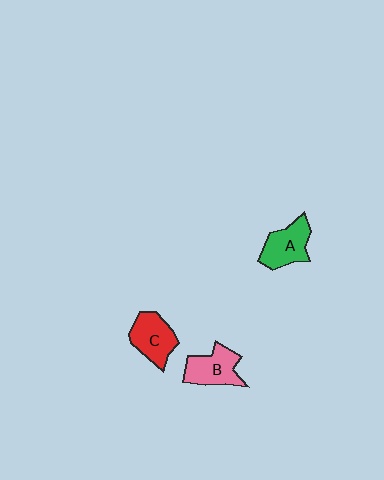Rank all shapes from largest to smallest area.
From largest to smallest: B (pink), C (red), A (green).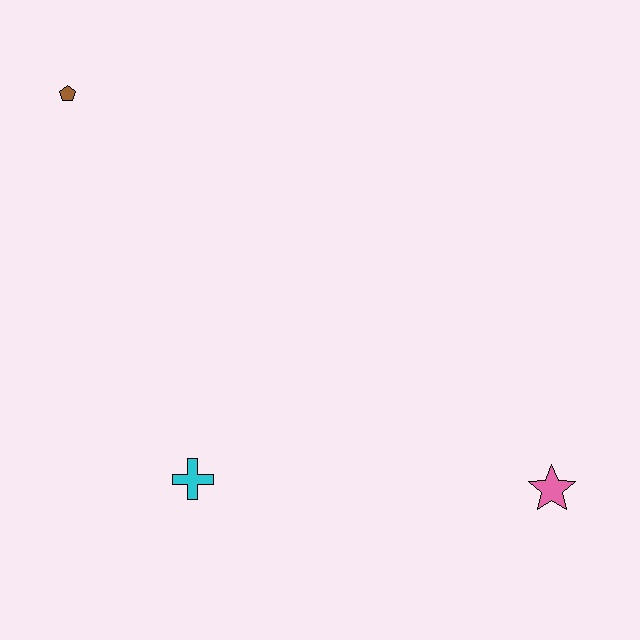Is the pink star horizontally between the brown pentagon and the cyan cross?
No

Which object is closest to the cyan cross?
The pink star is closest to the cyan cross.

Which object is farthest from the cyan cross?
The brown pentagon is farthest from the cyan cross.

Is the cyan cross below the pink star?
No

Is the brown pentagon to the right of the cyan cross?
No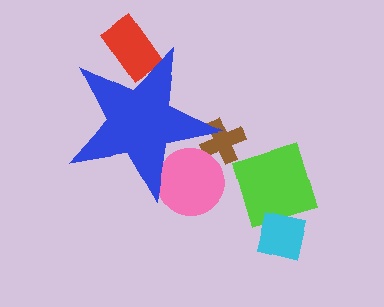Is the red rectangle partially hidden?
Yes, the red rectangle is partially hidden behind the blue star.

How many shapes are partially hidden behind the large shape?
3 shapes are partially hidden.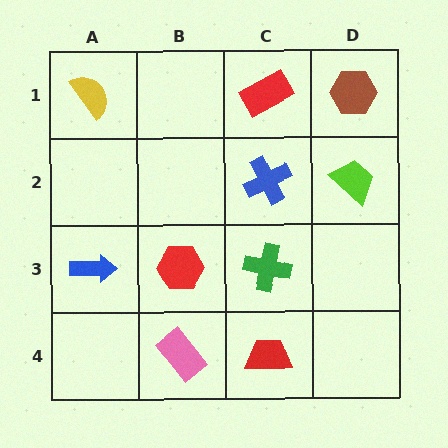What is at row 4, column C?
A red trapezoid.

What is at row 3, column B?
A red hexagon.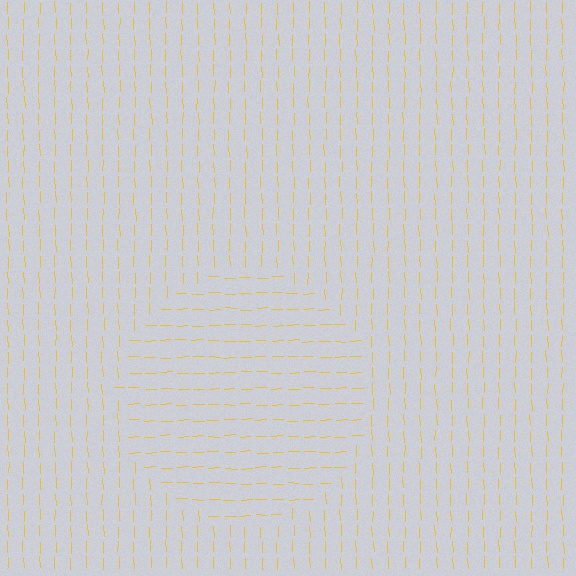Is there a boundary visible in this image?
Yes, there is a texture boundary formed by a change in line orientation.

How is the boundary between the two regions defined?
The boundary is defined purely by a change in line orientation (approximately 90 degrees difference). All lines are the same color and thickness.